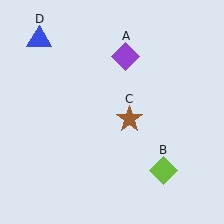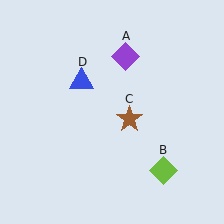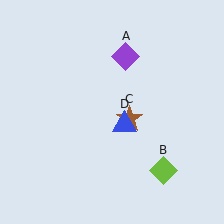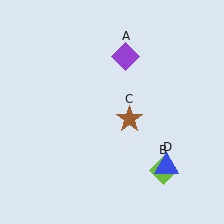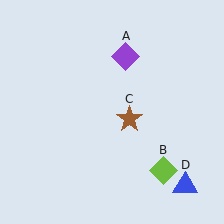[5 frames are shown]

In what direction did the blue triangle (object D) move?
The blue triangle (object D) moved down and to the right.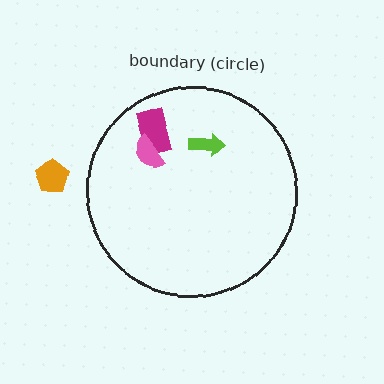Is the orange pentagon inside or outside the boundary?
Outside.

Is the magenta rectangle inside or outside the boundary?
Inside.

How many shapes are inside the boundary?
3 inside, 1 outside.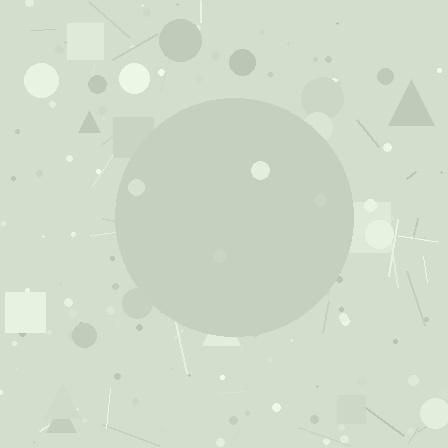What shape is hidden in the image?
A circle is hidden in the image.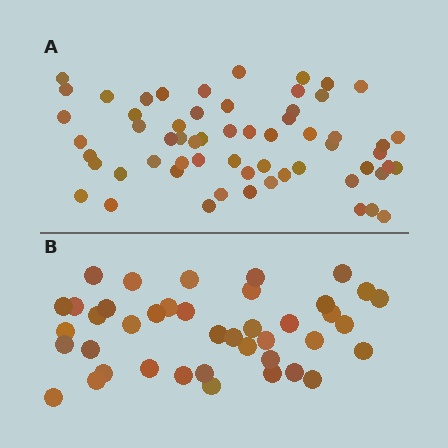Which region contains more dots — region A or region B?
Region A (the top region) has more dots.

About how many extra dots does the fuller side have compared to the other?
Region A has approximately 20 more dots than region B.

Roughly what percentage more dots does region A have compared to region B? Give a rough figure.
About 45% more.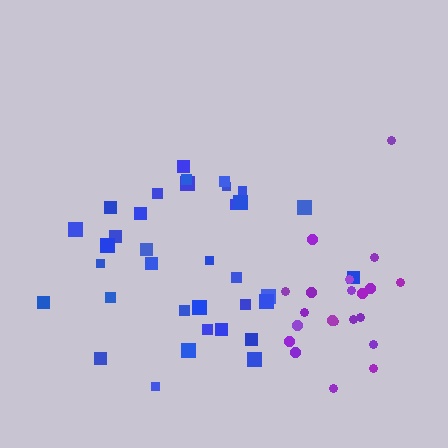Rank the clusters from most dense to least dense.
purple, blue.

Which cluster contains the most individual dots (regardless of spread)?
Blue (35).